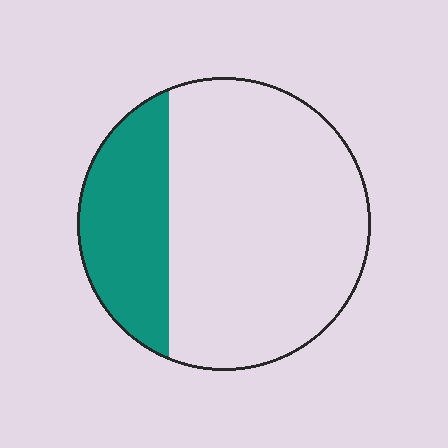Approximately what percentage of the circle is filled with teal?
Approximately 25%.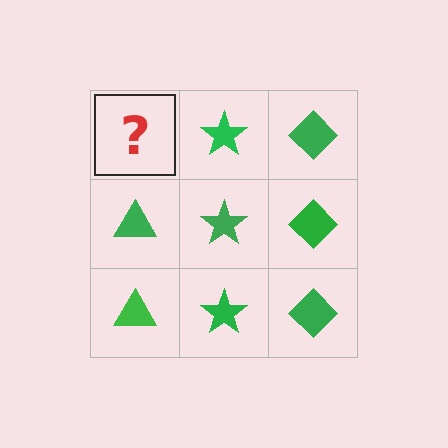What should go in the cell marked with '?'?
The missing cell should contain a green triangle.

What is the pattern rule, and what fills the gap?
The rule is that each column has a consistent shape. The gap should be filled with a green triangle.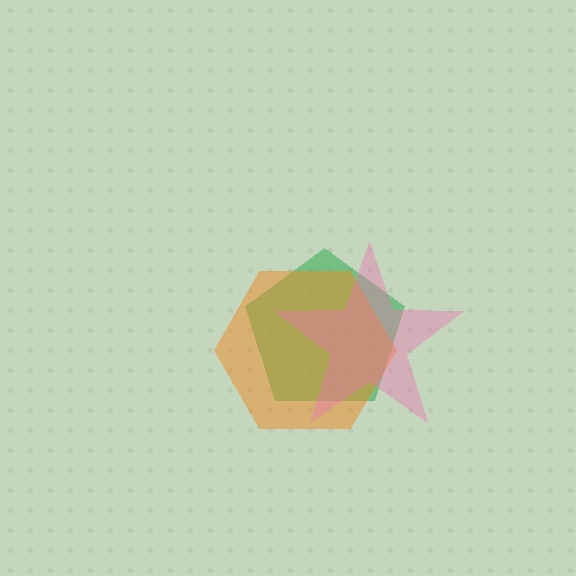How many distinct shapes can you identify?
There are 3 distinct shapes: a green pentagon, an orange hexagon, a pink star.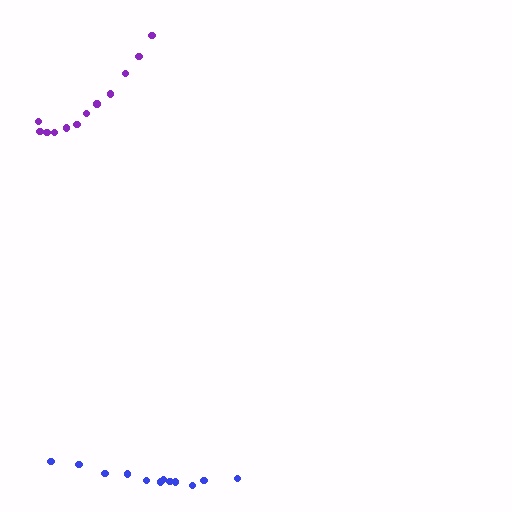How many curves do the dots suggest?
There are 2 distinct paths.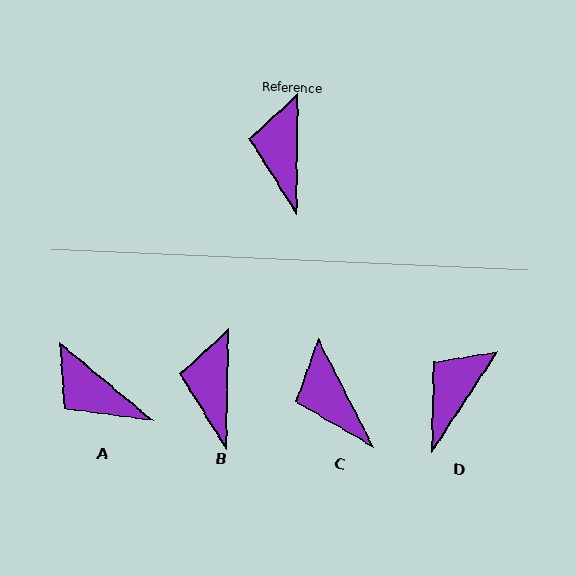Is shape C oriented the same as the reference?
No, it is off by about 28 degrees.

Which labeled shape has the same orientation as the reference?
B.